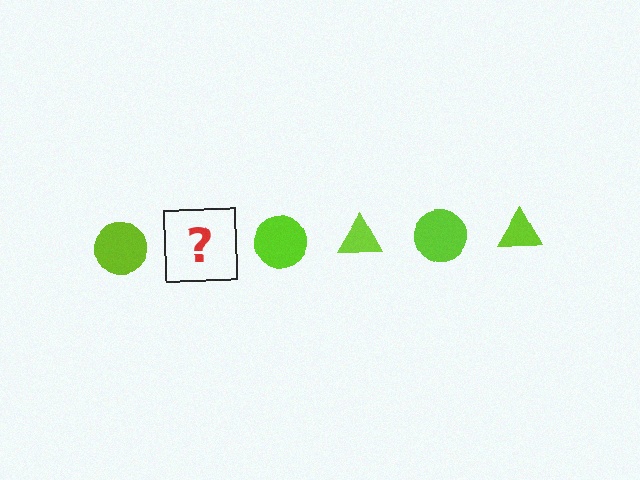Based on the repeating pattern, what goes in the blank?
The blank should be a lime triangle.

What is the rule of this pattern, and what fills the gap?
The rule is that the pattern cycles through circle, triangle shapes in lime. The gap should be filled with a lime triangle.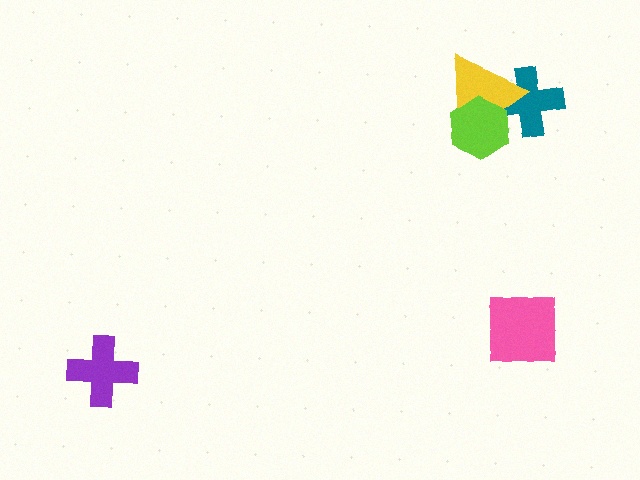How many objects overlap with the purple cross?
0 objects overlap with the purple cross.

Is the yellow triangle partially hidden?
Yes, it is partially covered by another shape.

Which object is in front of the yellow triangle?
The lime hexagon is in front of the yellow triangle.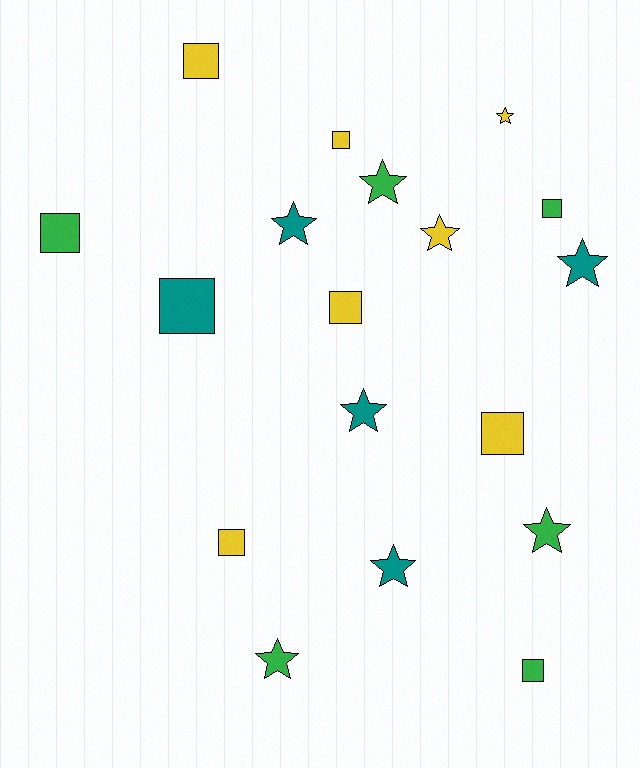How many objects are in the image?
There are 18 objects.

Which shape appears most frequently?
Star, with 9 objects.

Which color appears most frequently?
Yellow, with 7 objects.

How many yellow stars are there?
There are 2 yellow stars.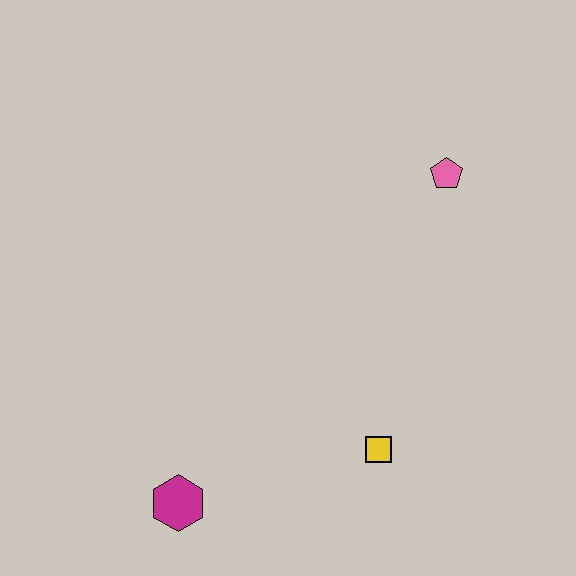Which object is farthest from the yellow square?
The pink pentagon is farthest from the yellow square.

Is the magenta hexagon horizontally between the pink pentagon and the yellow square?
No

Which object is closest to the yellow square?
The magenta hexagon is closest to the yellow square.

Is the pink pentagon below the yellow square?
No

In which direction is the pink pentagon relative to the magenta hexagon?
The pink pentagon is above the magenta hexagon.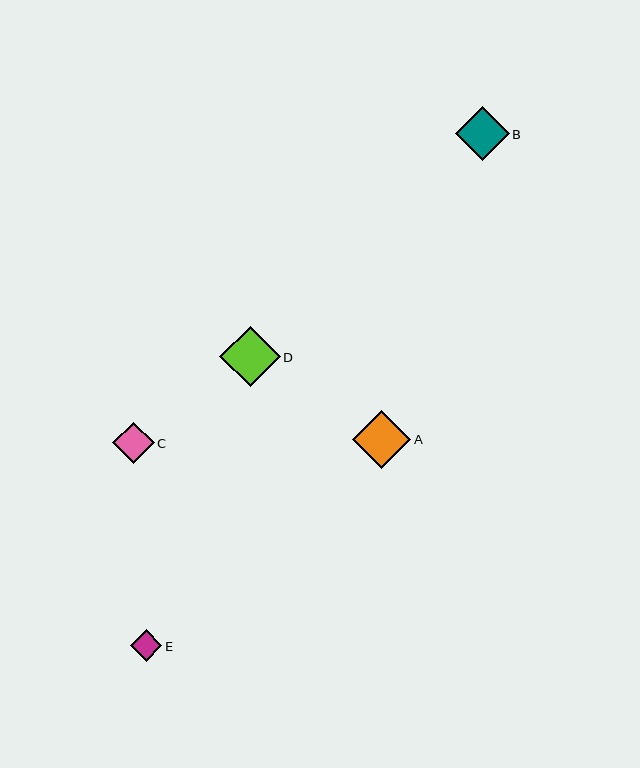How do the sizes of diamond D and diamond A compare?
Diamond D and diamond A are approximately the same size.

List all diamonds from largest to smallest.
From largest to smallest: D, A, B, C, E.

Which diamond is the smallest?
Diamond E is the smallest with a size of approximately 31 pixels.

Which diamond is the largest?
Diamond D is the largest with a size of approximately 60 pixels.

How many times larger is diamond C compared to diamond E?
Diamond C is approximately 1.3 times the size of diamond E.